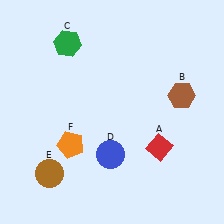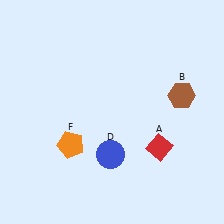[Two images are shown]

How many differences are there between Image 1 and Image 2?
There are 2 differences between the two images.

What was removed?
The green hexagon (C), the brown circle (E) were removed in Image 2.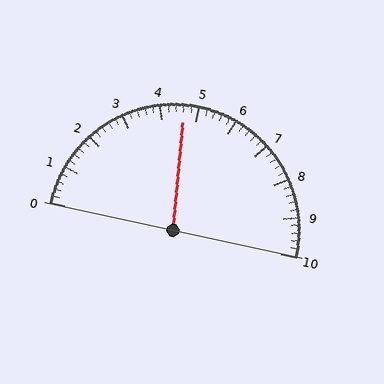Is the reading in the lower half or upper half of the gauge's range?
The reading is in the lower half of the range (0 to 10).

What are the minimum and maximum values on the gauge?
The gauge ranges from 0 to 10.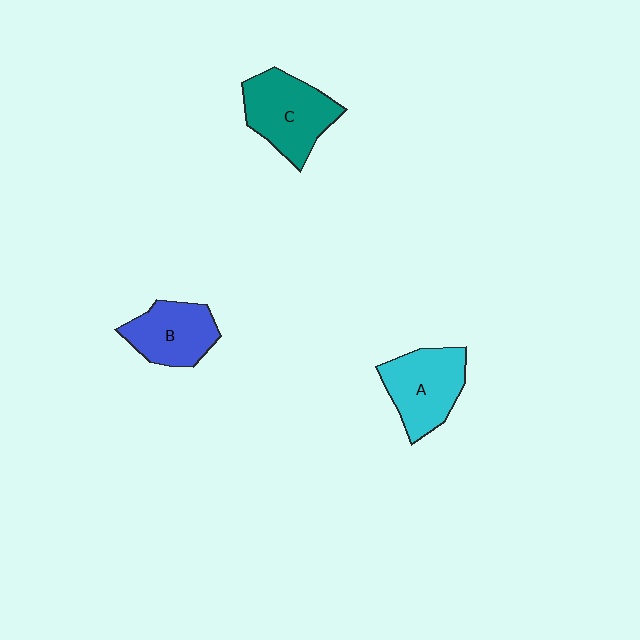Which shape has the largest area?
Shape C (teal).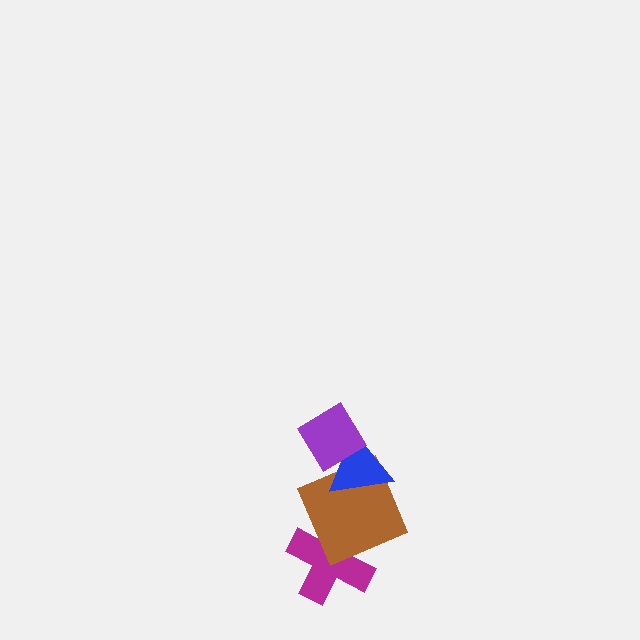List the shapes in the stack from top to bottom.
From top to bottom: the purple diamond, the blue triangle, the brown square, the magenta cross.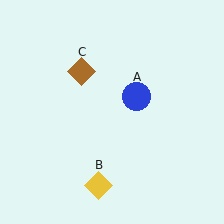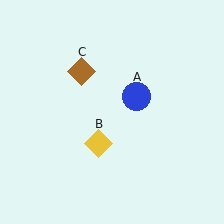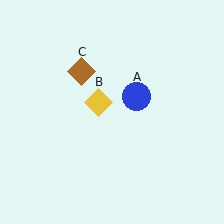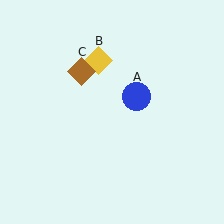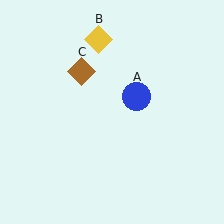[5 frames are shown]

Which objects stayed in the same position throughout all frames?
Blue circle (object A) and brown diamond (object C) remained stationary.